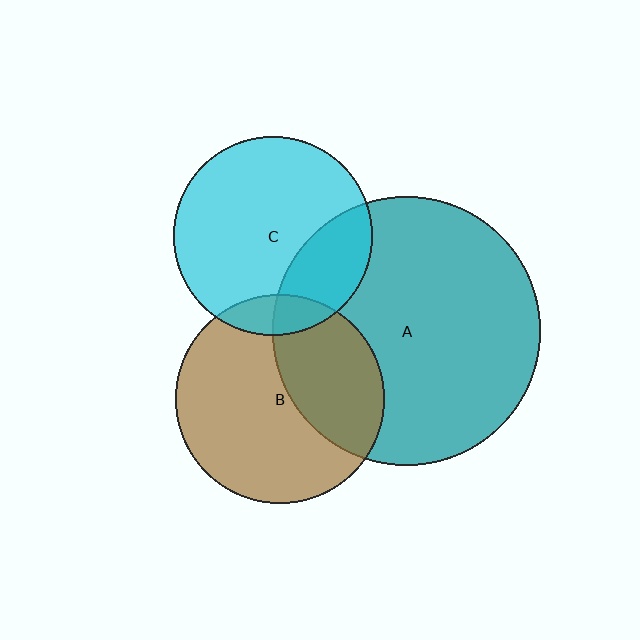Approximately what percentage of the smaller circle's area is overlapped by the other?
Approximately 25%.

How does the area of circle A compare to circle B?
Approximately 1.7 times.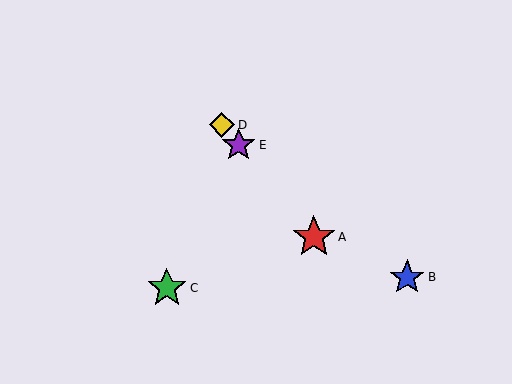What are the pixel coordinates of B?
Object B is at (407, 277).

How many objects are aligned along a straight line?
3 objects (A, D, E) are aligned along a straight line.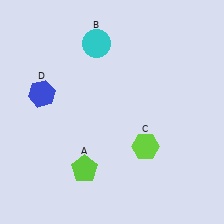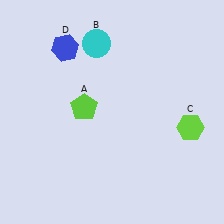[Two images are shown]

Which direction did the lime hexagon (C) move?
The lime hexagon (C) moved right.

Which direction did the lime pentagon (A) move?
The lime pentagon (A) moved up.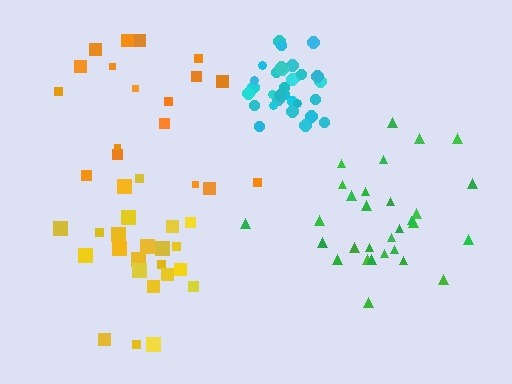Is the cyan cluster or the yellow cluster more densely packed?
Cyan.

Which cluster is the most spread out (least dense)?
Orange.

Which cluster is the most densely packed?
Cyan.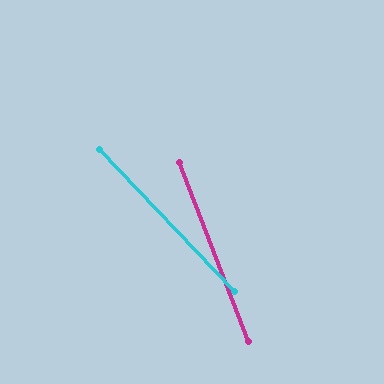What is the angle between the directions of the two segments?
Approximately 22 degrees.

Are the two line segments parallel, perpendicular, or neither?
Neither parallel nor perpendicular — they differ by about 22°.